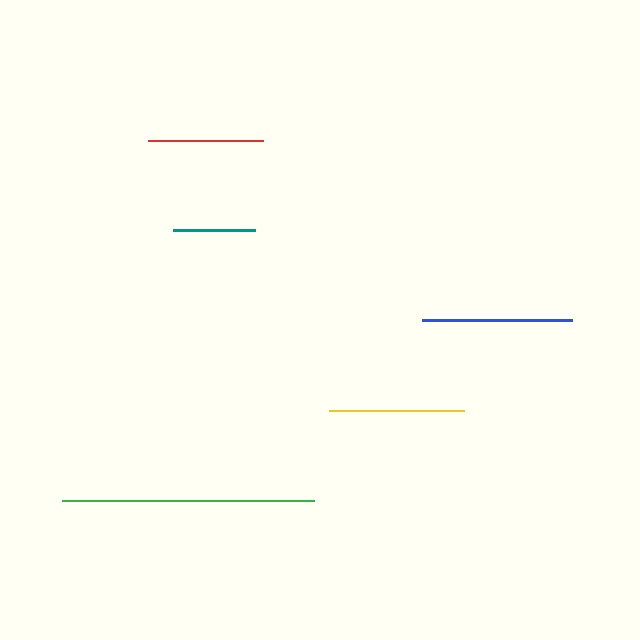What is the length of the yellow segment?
The yellow segment is approximately 135 pixels long.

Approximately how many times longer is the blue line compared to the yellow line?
The blue line is approximately 1.1 times the length of the yellow line.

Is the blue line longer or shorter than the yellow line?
The blue line is longer than the yellow line.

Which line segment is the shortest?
The teal line is the shortest at approximately 83 pixels.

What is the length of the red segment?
The red segment is approximately 115 pixels long.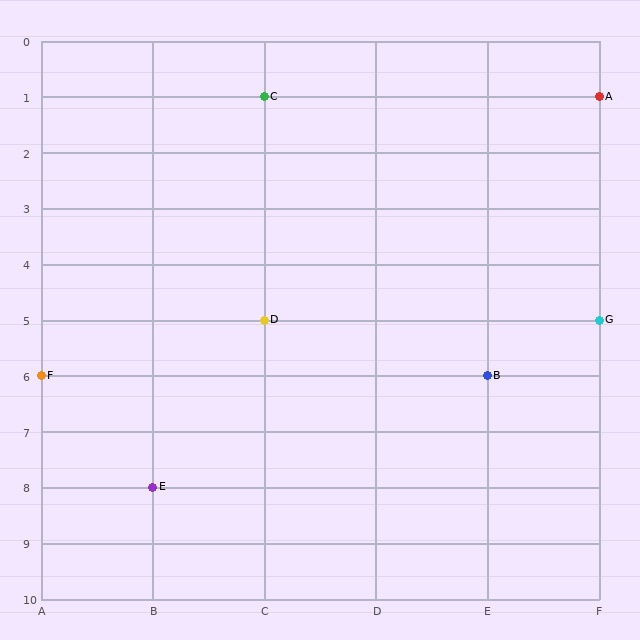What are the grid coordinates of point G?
Point G is at grid coordinates (F, 5).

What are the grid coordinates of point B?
Point B is at grid coordinates (E, 6).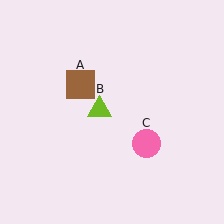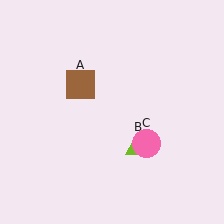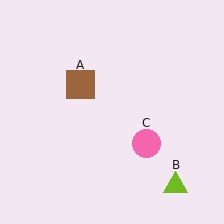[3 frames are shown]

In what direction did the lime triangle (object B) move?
The lime triangle (object B) moved down and to the right.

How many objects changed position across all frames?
1 object changed position: lime triangle (object B).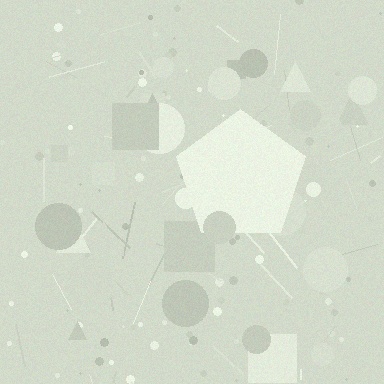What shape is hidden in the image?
A pentagon is hidden in the image.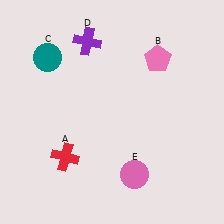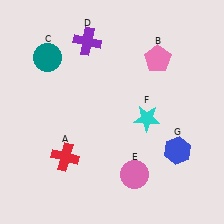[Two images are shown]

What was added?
A cyan star (F), a blue hexagon (G) were added in Image 2.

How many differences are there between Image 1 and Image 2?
There are 2 differences between the two images.